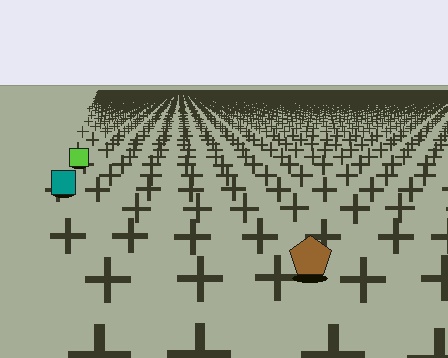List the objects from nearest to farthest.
From nearest to farthest: the brown pentagon, the teal square, the lime square.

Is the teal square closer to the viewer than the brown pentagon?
No. The brown pentagon is closer — you can tell from the texture gradient: the ground texture is coarser near it.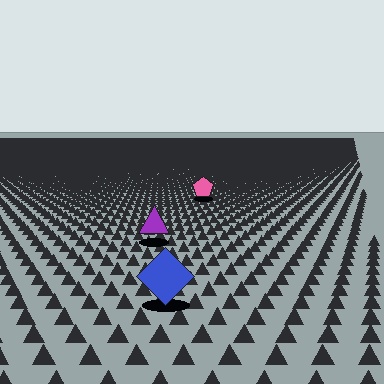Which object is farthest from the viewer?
The pink pentagon is farthest from the viewer. It appears smaller and the ground texture around it is denser.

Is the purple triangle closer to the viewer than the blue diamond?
No. The blue diamond is closer — you can tell from the texture gradient: the ground texture is coarser near it.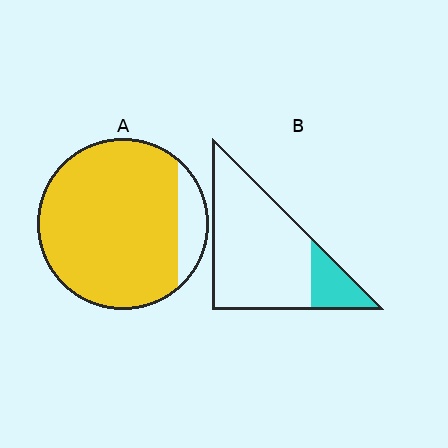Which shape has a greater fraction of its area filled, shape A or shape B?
Shape A.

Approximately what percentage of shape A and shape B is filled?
A is approximately 90% and B is approximately 20%.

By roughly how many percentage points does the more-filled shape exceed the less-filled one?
By roughly 70 percentage points (A over B).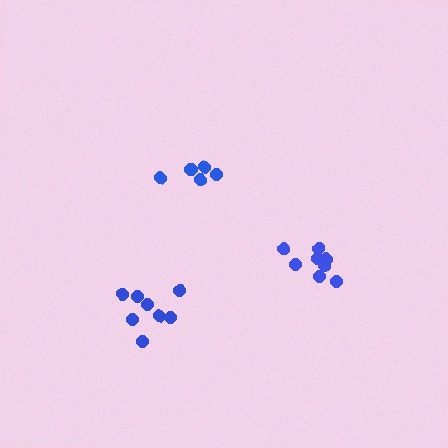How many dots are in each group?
Group 1: 6 dots, Group 2: 8 dots, Group 3: 8 dots (22 total).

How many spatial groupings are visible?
There are 3 spatial groupings.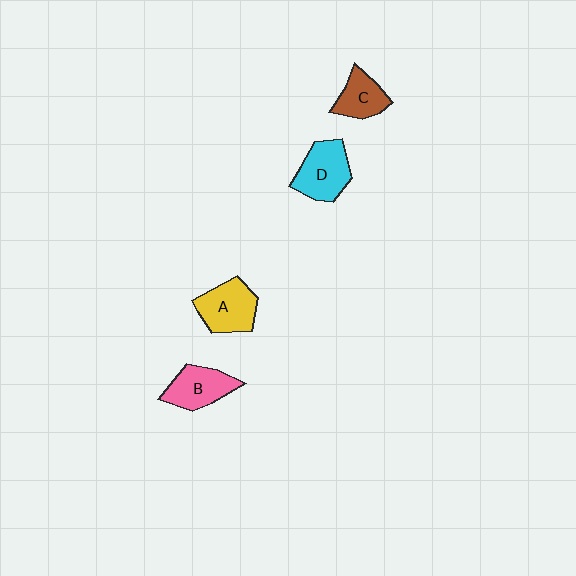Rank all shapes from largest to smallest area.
From largest to smallest: D (cyan), A (yellow), B (pink), C (brown).